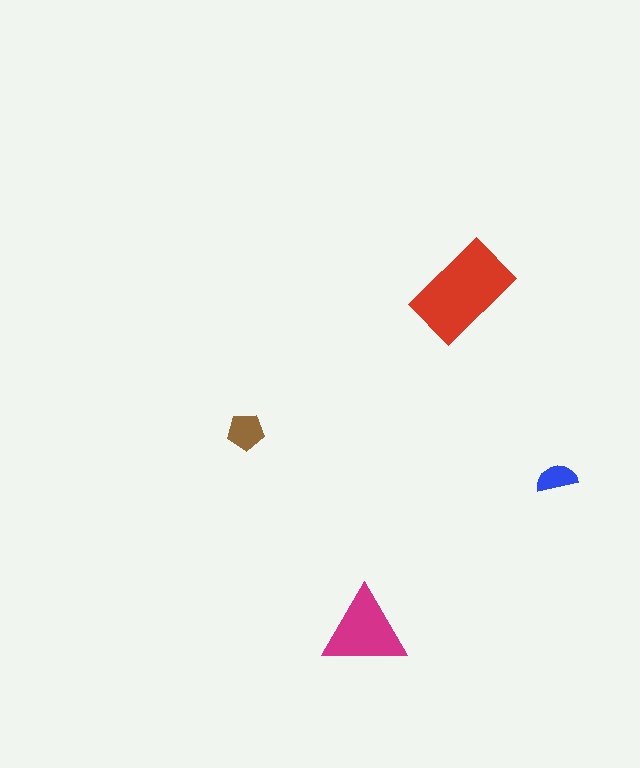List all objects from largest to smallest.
The red rectangle, the magenta triangle, the brown pentagon, the blue semicircle.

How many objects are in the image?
There are 4 objects in the image.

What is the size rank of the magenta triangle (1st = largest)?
2nd.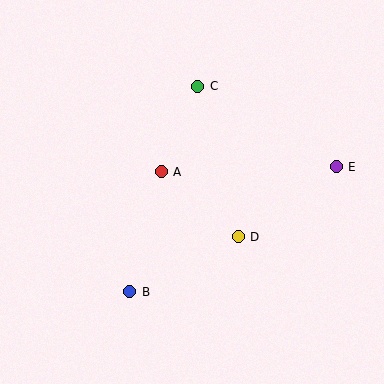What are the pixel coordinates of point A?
Point A is at (161, 172).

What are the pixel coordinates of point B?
Point B is at (130, 292).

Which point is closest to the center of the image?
Point A at (161, 172) is closest to the center.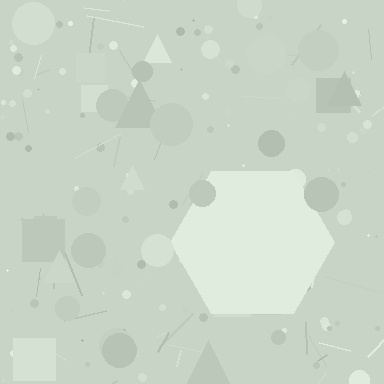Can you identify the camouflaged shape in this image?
The camouflaged shape is a hexagon.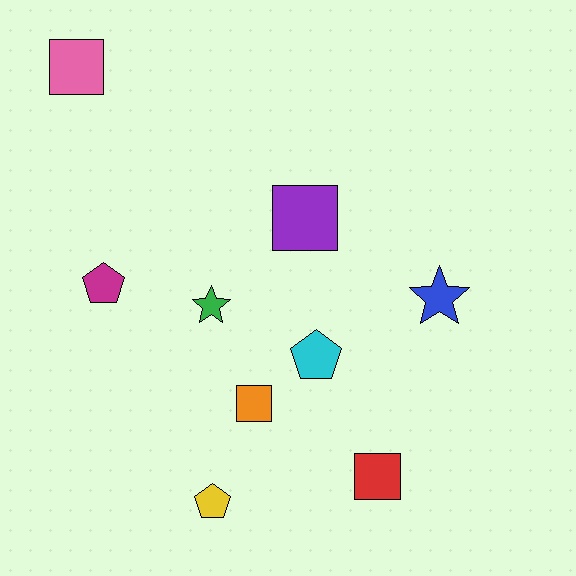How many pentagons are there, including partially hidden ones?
There are 3 pentagons.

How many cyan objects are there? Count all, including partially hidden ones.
There is 1 cyan object.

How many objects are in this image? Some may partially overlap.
There are 9 objects.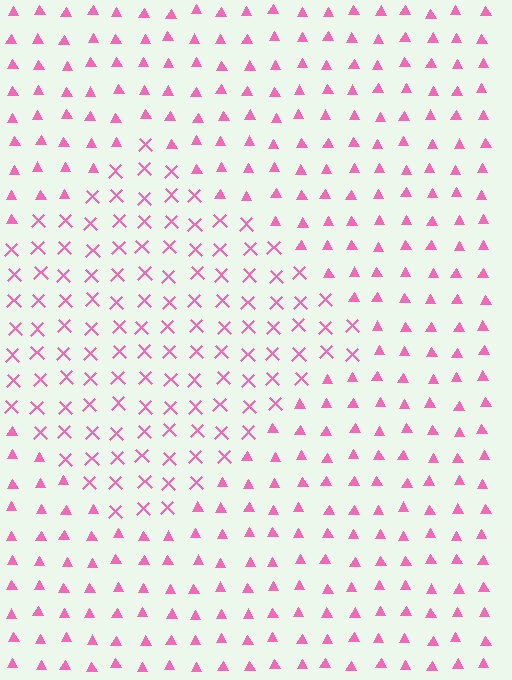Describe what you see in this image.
The image is filled with small pink elements arranged in a uniform grid. A diamond-shaped region contains X marks, while the surrounding area contains triangles. The boundary is defined purely by the change in element shape.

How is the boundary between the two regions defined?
The boundary is defined by a change in element shape: X marks inside vs. triangles outside. All elements share the same color and spacing.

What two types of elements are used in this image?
The image uses X marks inside the diamond region and triangles outside it.